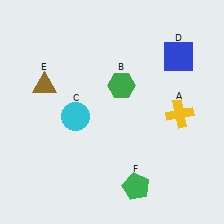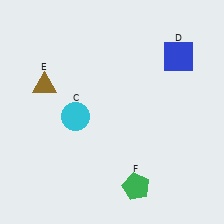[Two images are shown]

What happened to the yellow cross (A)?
The yellow cross (A) was removed in Image 2. It was in the bottom-right area of Image 1.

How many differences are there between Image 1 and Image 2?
There are 2 differences between the two images.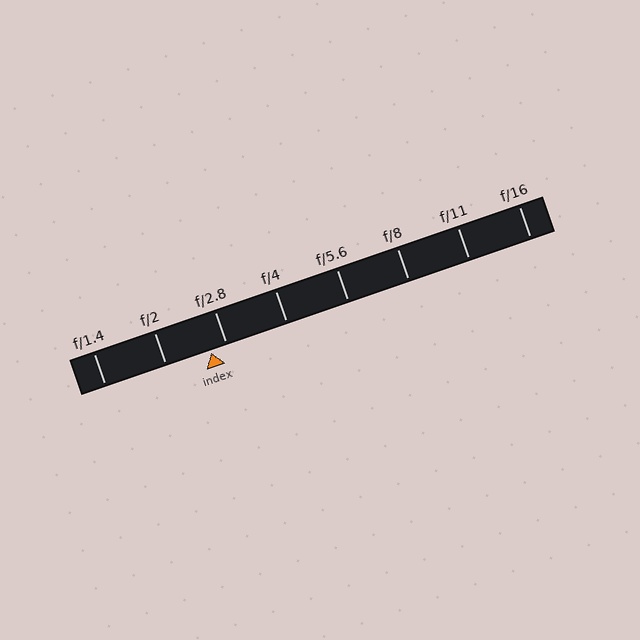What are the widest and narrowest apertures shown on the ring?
The widest aperture shown is f/1.4 and the narrowest is f/16.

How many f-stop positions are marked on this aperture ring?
There are 8 f-stop positions marked.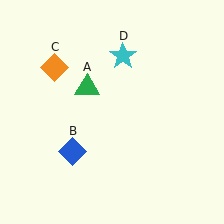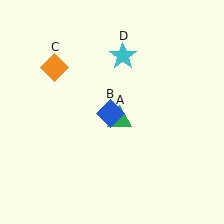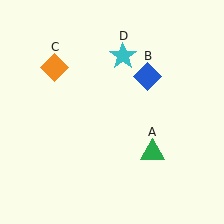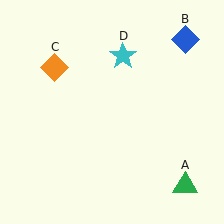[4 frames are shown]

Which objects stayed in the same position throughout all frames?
Orange diamond (object C) and cyan star (object D) remained stationary.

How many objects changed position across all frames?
2 objects changed position: green triangle (object A), blue diamond (object B).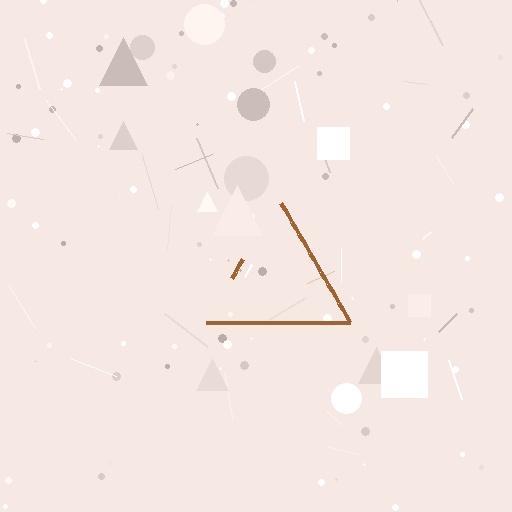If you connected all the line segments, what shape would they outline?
They would outline a triangle.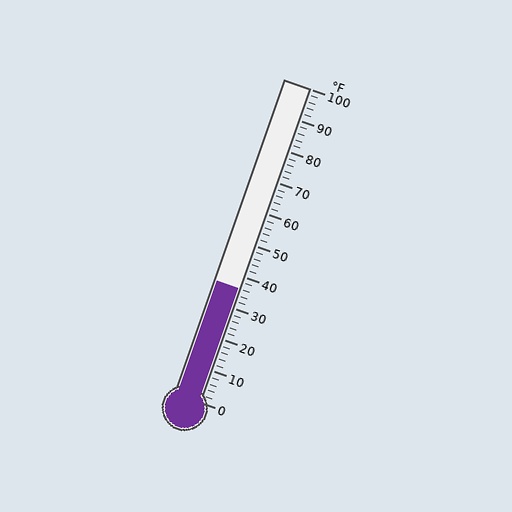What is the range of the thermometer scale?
The thermometer scale ranges from 0°F to 100°F.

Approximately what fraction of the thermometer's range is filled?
The thermometer is filled to approximately 35% of its range.